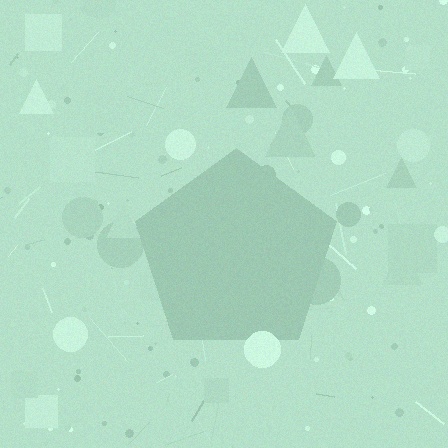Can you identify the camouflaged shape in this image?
The camouflaged shape is a pentagon.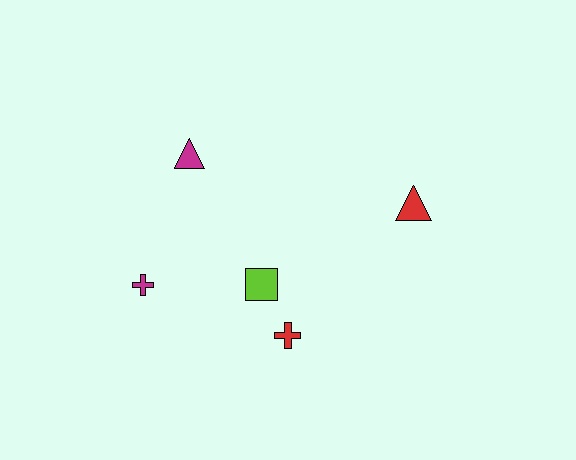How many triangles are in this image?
There are 2 triangles.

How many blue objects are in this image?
There are no blue objects.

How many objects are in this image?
There are 5 objects.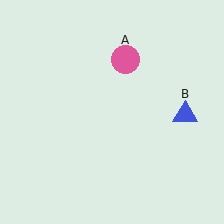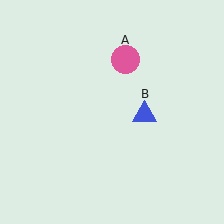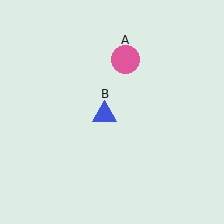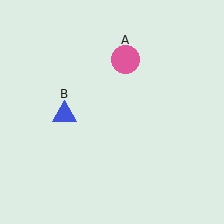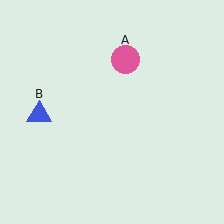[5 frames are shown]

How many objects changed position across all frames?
1 object changed position: blue triangle (object B).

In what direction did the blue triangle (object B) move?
The blue triangle (object B) moved left.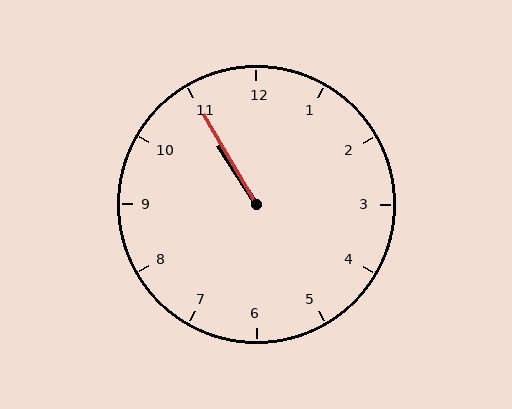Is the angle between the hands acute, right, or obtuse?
It is acute.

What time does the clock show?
10:55.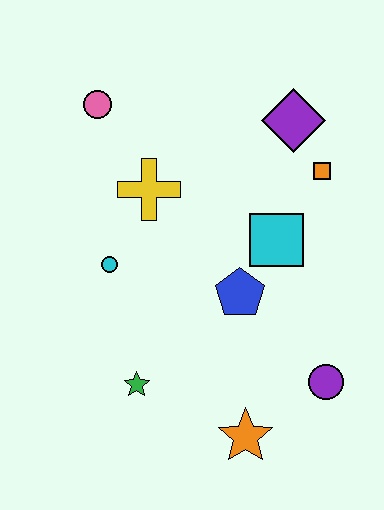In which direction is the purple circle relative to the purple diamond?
The purple circle is below the purple diamond.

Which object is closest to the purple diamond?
The orange square is closest to the purple diamond.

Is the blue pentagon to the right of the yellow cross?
Yes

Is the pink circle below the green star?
No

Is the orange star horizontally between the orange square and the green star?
Yes